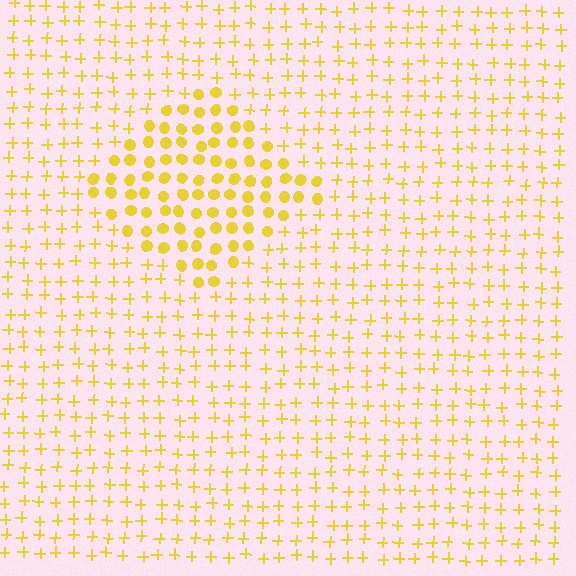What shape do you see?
I see a diamond.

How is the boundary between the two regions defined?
The boundary is defined by a change in element shape: circles inside vs. plus signs outside. All elements share the same color and spacing.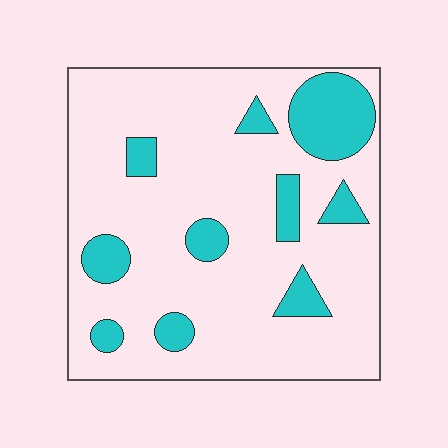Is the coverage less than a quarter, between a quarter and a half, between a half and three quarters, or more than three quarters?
Less than a quarter.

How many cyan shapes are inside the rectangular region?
10.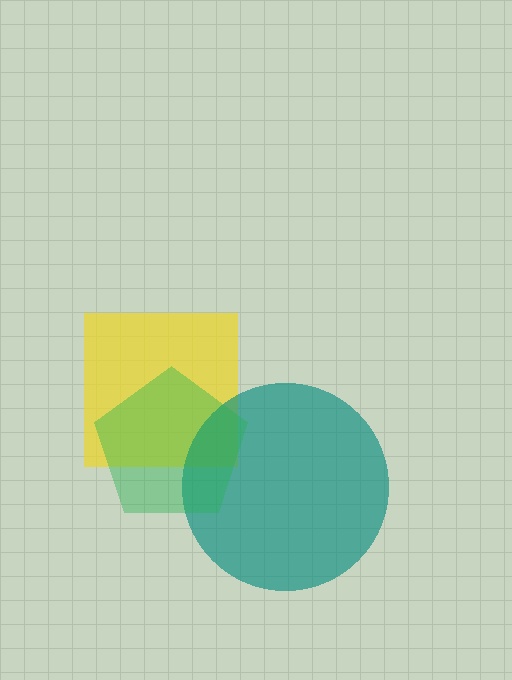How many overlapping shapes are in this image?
There are 3 overlapping shapes in the image.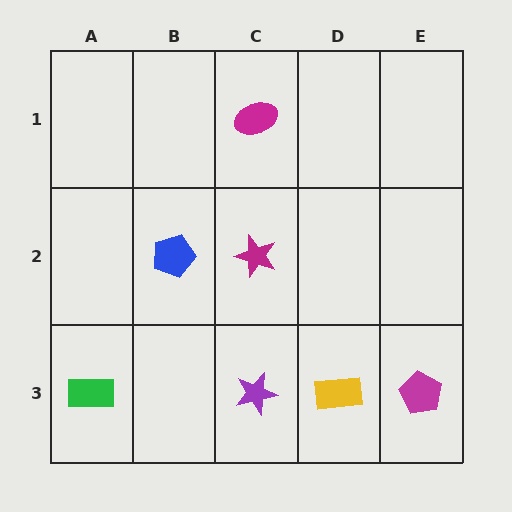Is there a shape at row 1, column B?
No, that cell is empty.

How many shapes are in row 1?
1 shape.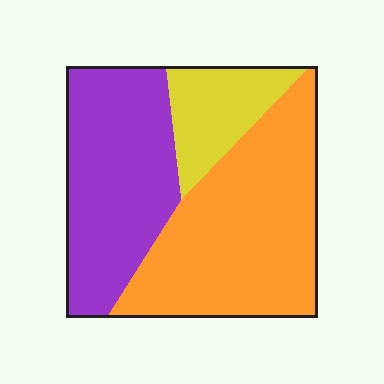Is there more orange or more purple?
Orange.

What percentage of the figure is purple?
Purple takes up about three eighths (3/8) of the figure.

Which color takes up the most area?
Orange, at roughly 50%.